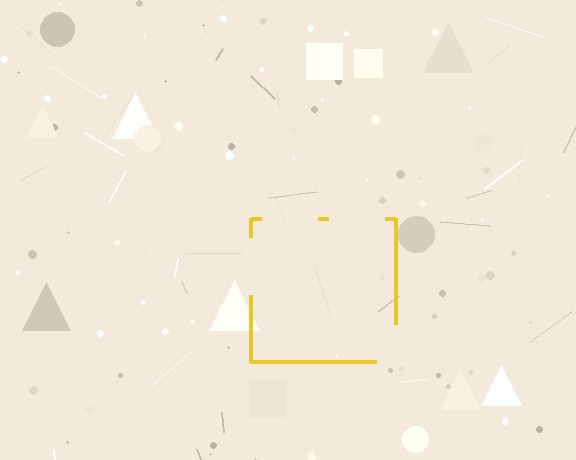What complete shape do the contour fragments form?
The contour fragments form a square.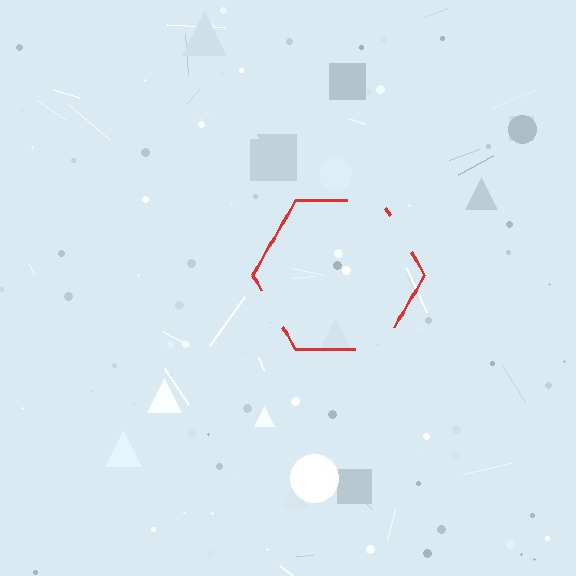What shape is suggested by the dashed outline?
The dashed outline suggests a hexagon.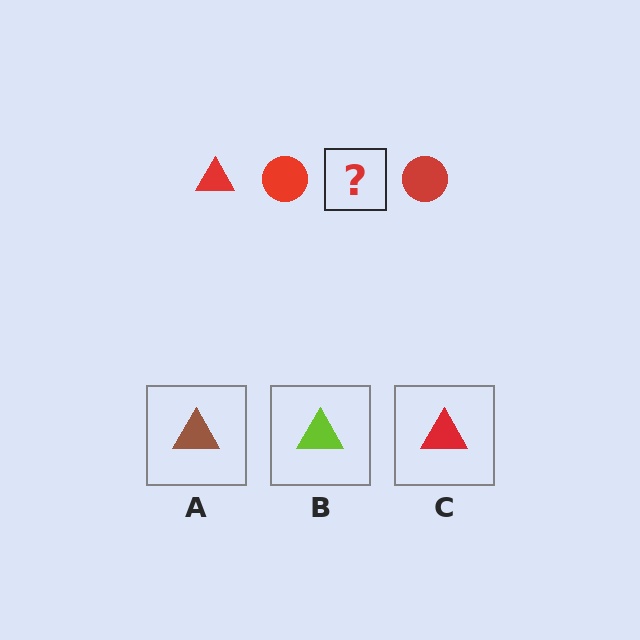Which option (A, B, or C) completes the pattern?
C.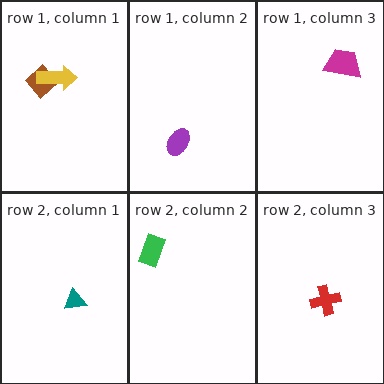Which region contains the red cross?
The row 2, column 3 region.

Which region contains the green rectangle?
The row 2, column 2 region.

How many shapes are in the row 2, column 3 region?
1.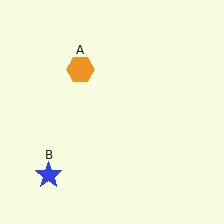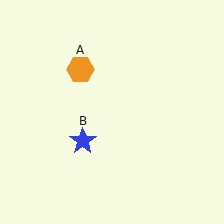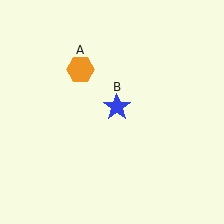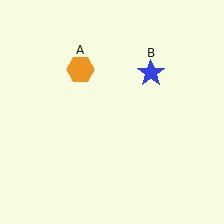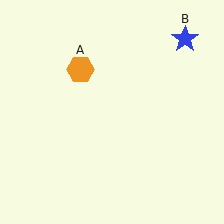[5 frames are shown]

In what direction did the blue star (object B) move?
The blue star (object B) moved up and to the right.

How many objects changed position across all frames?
1 object changed position: blue star (object B).